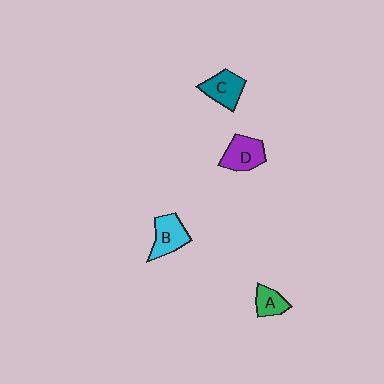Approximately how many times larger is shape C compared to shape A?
Approximately 1.4 times.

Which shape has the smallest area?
Shape A (green).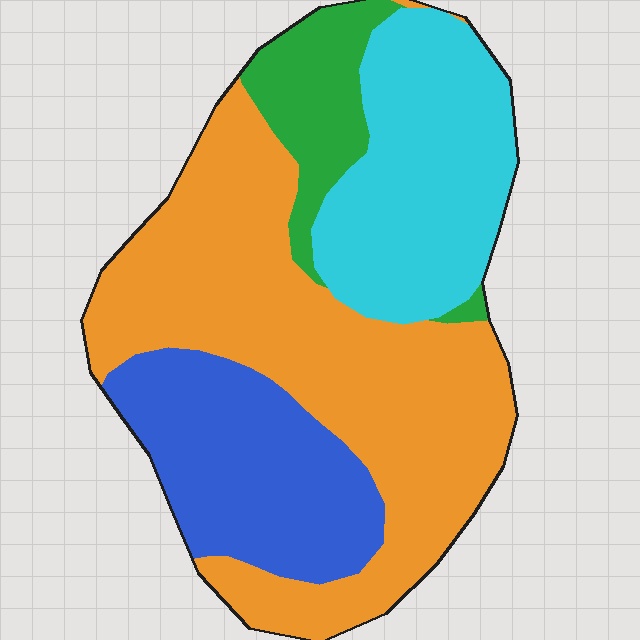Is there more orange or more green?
Orange.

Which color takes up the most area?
Orange, at roughly 45%.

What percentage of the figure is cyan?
Cyan takes up less than a quarter of the figure.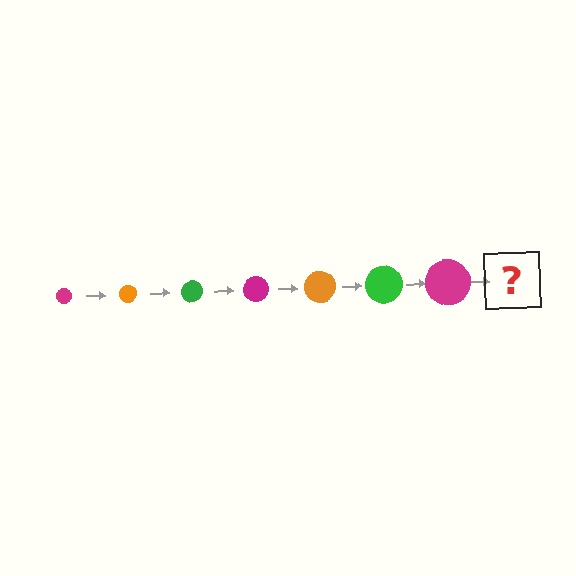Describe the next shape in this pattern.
It should be an orange circle, larger than the previous one.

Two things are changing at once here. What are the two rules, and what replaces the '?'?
The two rules are that the circle grows larger each step and the color cycles through magenta, orange, and green. The '?' should be an orange circle, larger than the previous one.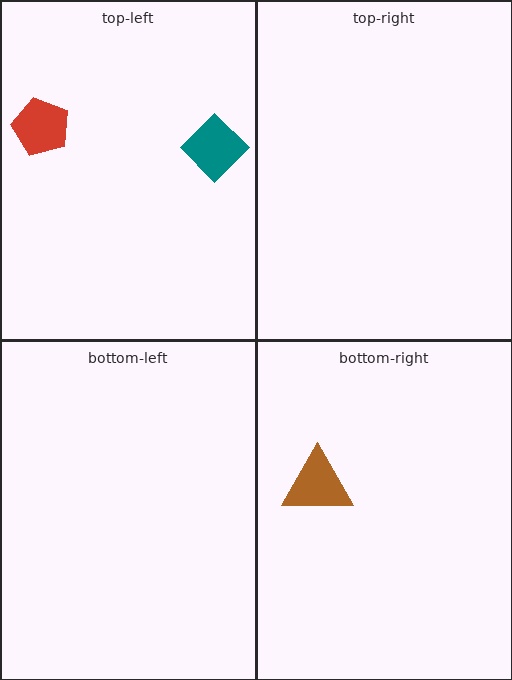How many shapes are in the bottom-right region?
1.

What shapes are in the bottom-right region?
The brown triangle.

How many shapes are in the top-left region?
2.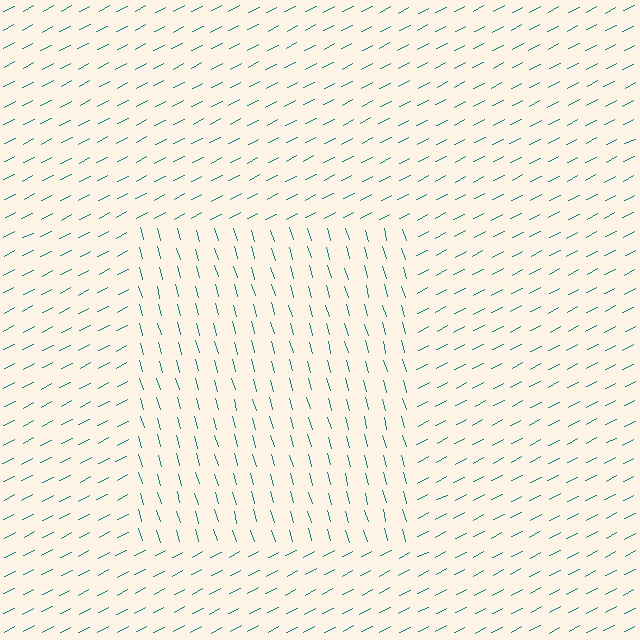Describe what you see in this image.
The image is filled with small teal line segments. A rectangle region in the image has lines oriented differently from the surrounding lines, creating a visible texture boundary.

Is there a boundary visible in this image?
Yes, there is a texture boundary formed by a change in line orientation.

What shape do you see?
I see a rectangle.